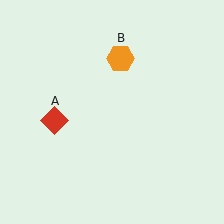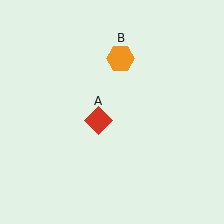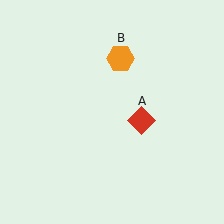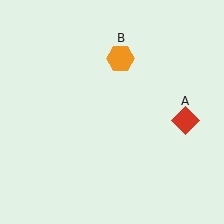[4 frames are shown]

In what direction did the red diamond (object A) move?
The red diamond (object A) moved right.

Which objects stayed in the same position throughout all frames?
Orange hexagon (object B) remained stationary.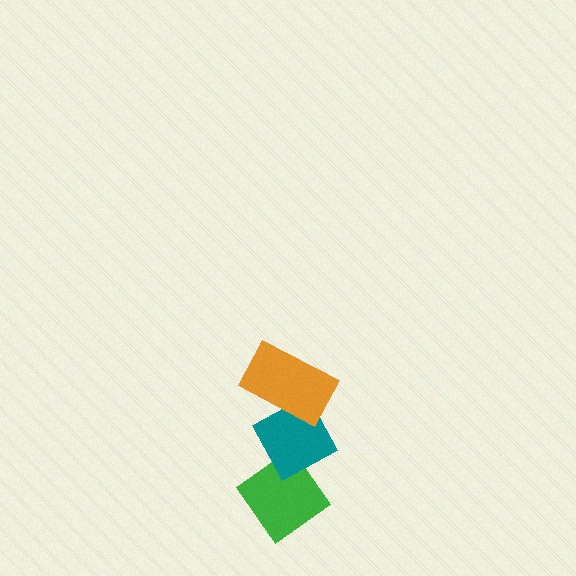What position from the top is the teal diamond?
The teal diamond is 2nd from the top.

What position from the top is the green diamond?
The green diamond is 3rd from the top.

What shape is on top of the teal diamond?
The orange rectangle is on top of the teal diamond.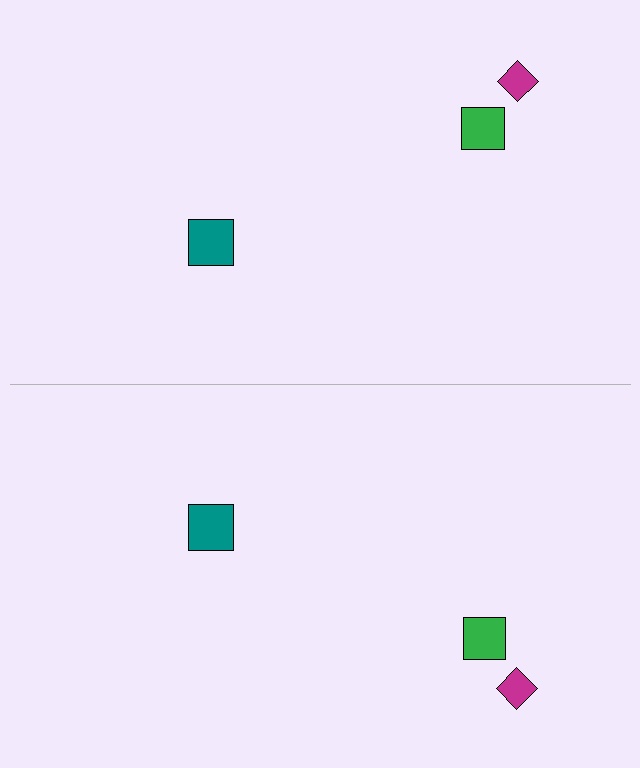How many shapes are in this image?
There are 6 shapes in this image.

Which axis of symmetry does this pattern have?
The pattern has a horizontal axis of symmetry running through the center of the image.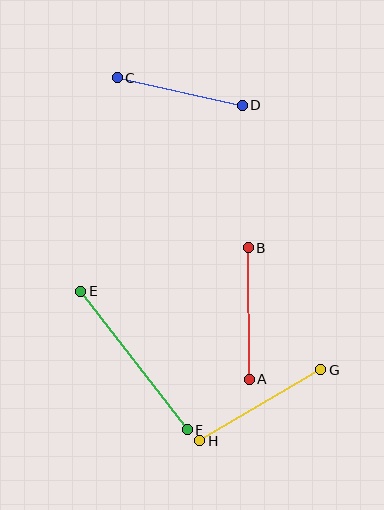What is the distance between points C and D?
The distance is approximately 128 pixels.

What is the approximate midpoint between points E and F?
The midpoint is at approximately (134, 360) pixels.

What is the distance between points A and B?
The distance is approximately 131 pixels.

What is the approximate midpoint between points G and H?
The midpoint is at approximately (260, 405) pixels.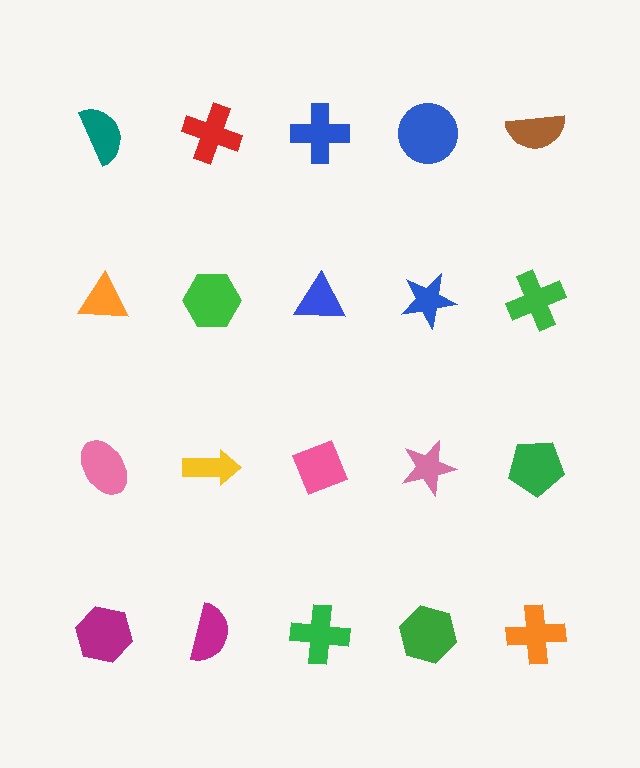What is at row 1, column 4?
A blue circle.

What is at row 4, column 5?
An orange cross.